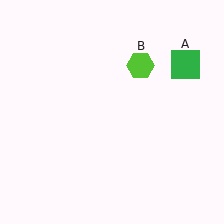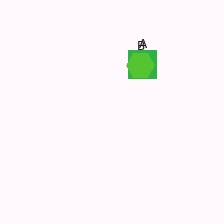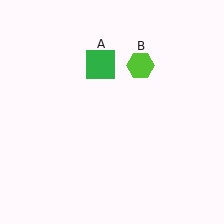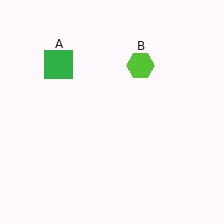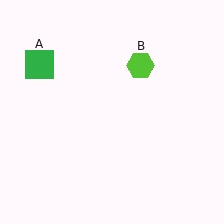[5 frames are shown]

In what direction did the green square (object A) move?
The green square (object A) moved left.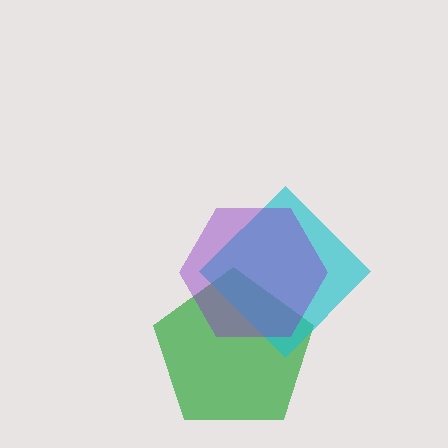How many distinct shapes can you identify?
There are 3 distinct shapes: a green pentagon, a cyan diamond, a purple hexagon.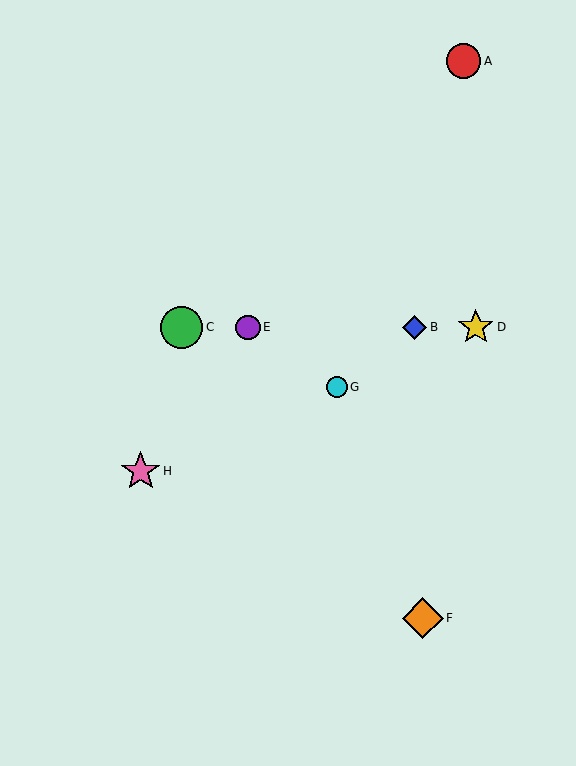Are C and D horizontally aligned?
Yes, both are at y≈327.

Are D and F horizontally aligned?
No, D is at y≈327 and F is at y≈618.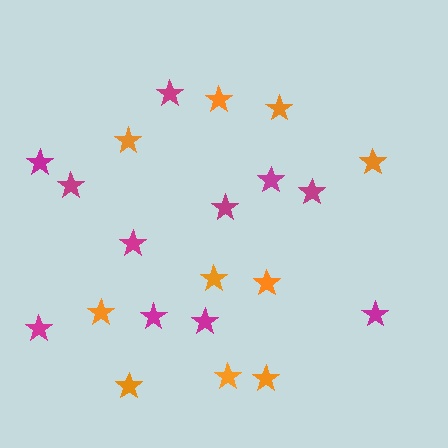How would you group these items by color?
There are 2 groups: one group of orange stars (10) and one group of magenta stars (11).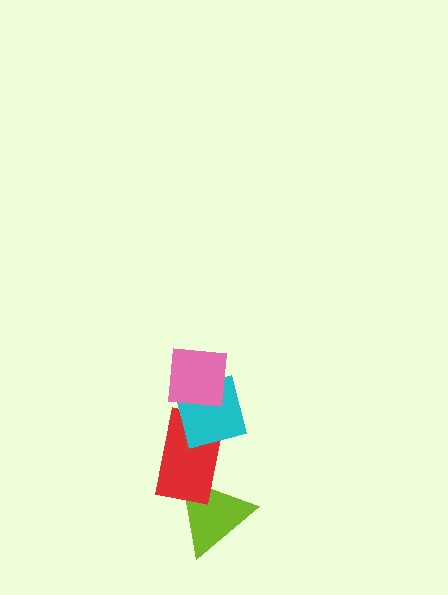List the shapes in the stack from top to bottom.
From top to bottom: the pink square, the cyan square, the red rectangle, the lime triangle.